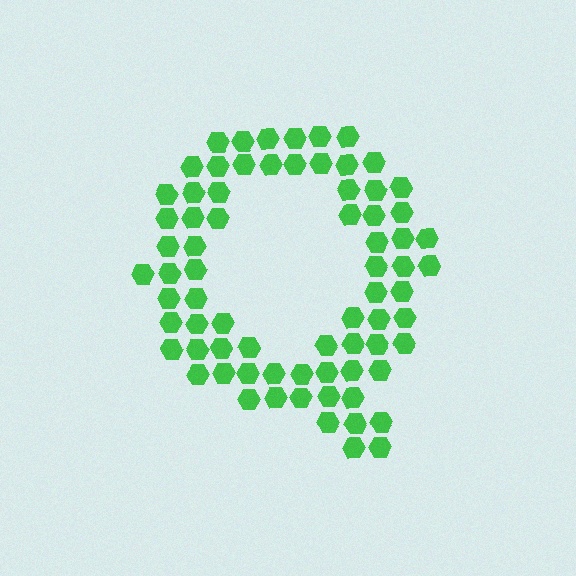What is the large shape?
The large shape is the letter Q.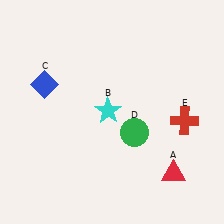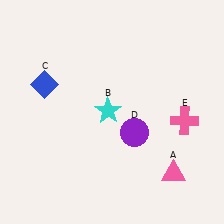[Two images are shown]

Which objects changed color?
A changed from red to pink. D changed from green to purple. E changed from red to pink.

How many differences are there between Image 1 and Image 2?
There are 3 differences between the two images.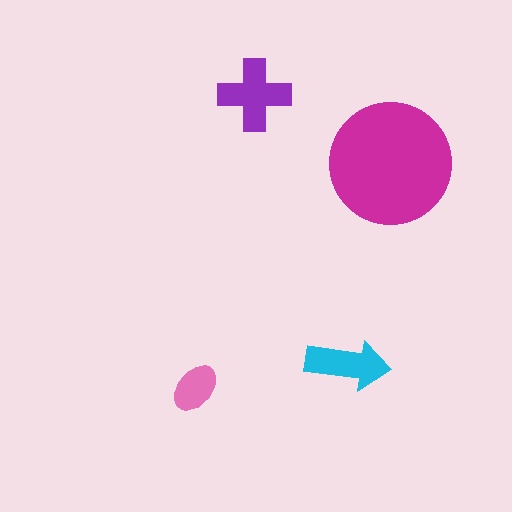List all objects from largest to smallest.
The magenta circle, the purple cross, the cyan arrow, the pink ellipse.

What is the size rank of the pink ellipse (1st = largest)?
4th.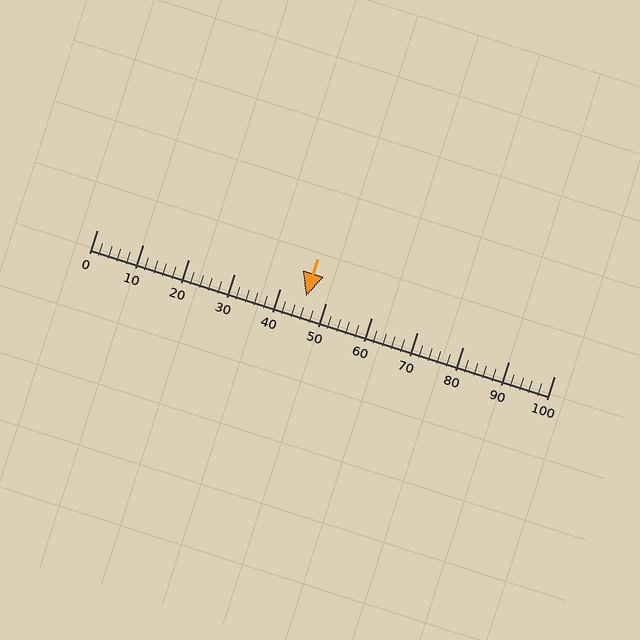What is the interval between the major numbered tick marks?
The major tick marks are spaced 10 units apart.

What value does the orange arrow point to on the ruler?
The orange arrow points to approximately 46.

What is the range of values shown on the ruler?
The ruler shows values from 0 to 100.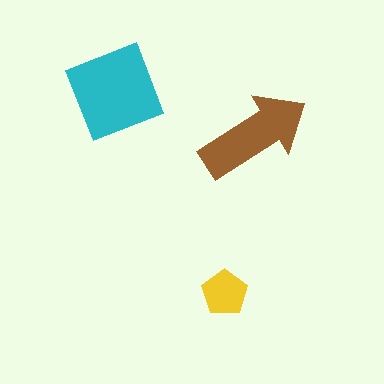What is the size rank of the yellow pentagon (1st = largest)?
3rd.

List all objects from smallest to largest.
The yellow pentagon, the brown arrow, the cyan diamond.